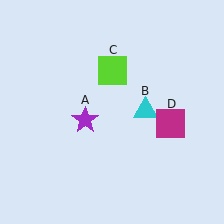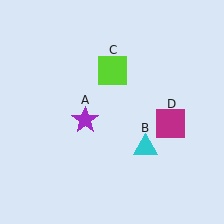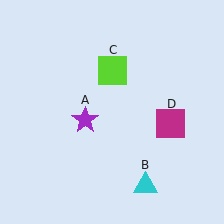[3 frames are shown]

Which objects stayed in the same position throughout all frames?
Purple star (object A) and lime square (object C) and magenta square (object D) remained stationary.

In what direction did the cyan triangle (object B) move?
The cyan triangle (object B) moved down.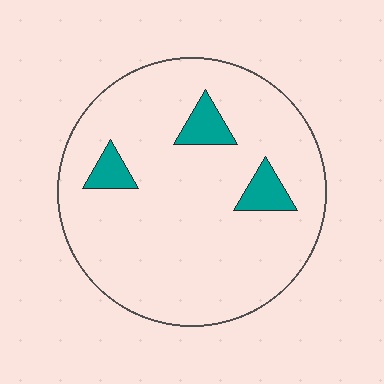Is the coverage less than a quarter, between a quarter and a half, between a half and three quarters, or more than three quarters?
Less than a quarter.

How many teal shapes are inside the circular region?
3.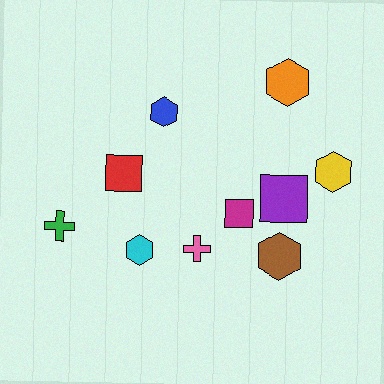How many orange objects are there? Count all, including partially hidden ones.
There is 1 orange object.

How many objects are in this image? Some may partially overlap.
There are 10 objects.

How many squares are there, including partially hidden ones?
There are 3 squares.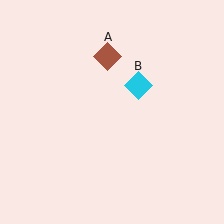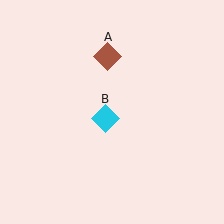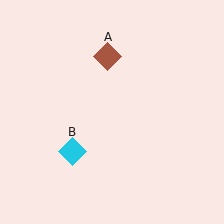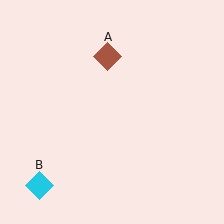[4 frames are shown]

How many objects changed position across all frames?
1 object changed position: cyan diamond (object B).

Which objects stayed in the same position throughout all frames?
Brown diamond (object A) remained stationary.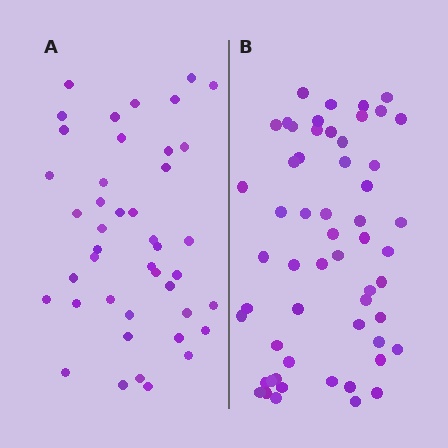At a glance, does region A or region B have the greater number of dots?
Region B (the right region) has more dots.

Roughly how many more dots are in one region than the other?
Region B has approximately 15 more dots than region A.